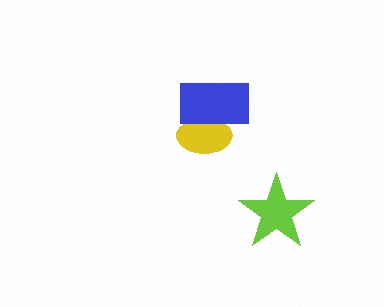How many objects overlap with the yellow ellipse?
1 object overlaps with the yellow ellipse.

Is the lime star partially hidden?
No, no other shape covers it.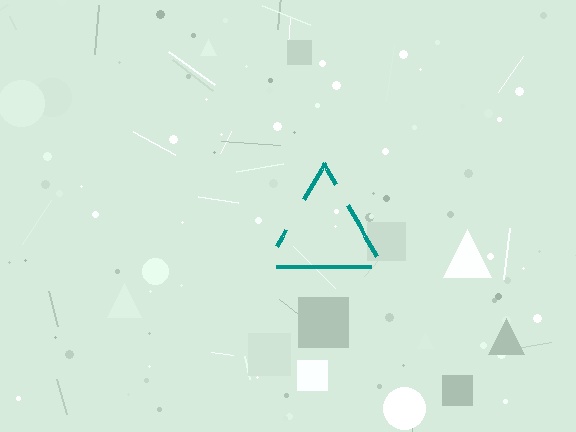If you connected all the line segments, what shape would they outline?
They would outline a triangle.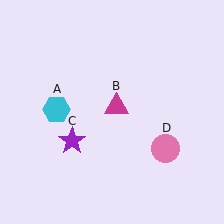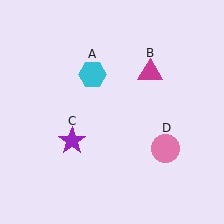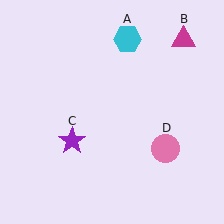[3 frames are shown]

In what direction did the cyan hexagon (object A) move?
The cyan hexagon (object A) moved up and to the right.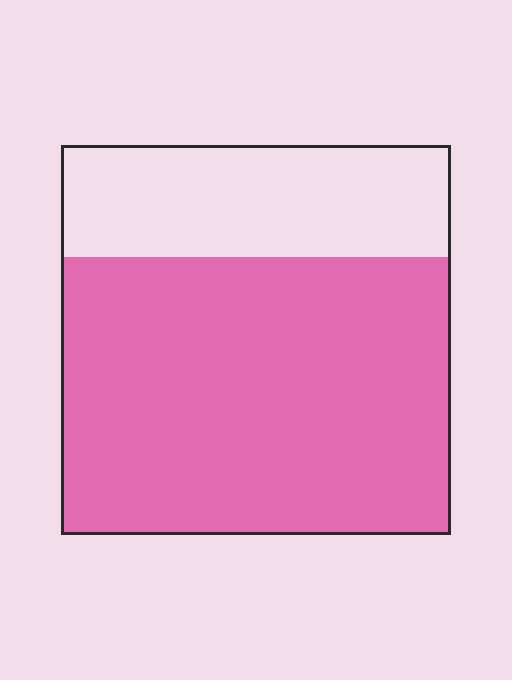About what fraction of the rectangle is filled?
About three quarters (3/4).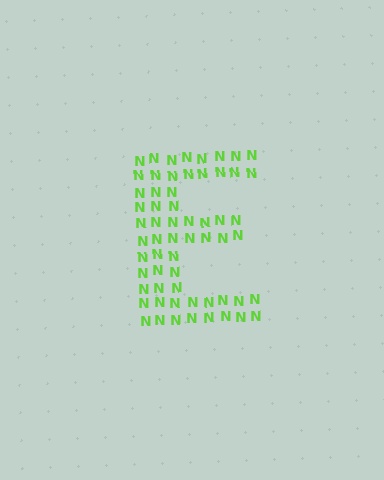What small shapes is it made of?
It is made of small letter N's.